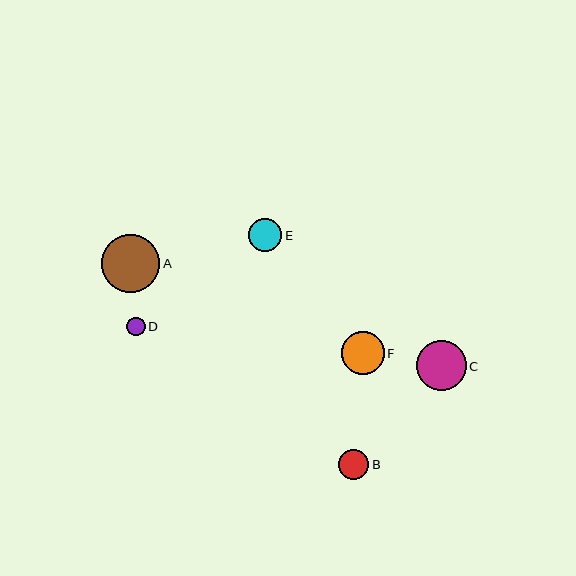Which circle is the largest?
Circle A is the largest with a size of approximately 58 pixels.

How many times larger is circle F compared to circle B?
Circle F is approximately 1.4 times the size of circle B.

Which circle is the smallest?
Circle D is the smallest with a size of approximately 18 pixels.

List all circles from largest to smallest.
From largest to smallest: A, C, F, E, B, D.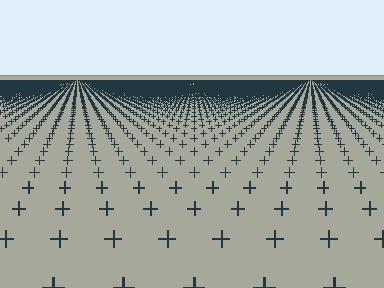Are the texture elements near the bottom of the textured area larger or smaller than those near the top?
Larger. Near the bottom, elements are closer to the viewer and appear at a bigger on-screen size.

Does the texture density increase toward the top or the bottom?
Density increases toward the top.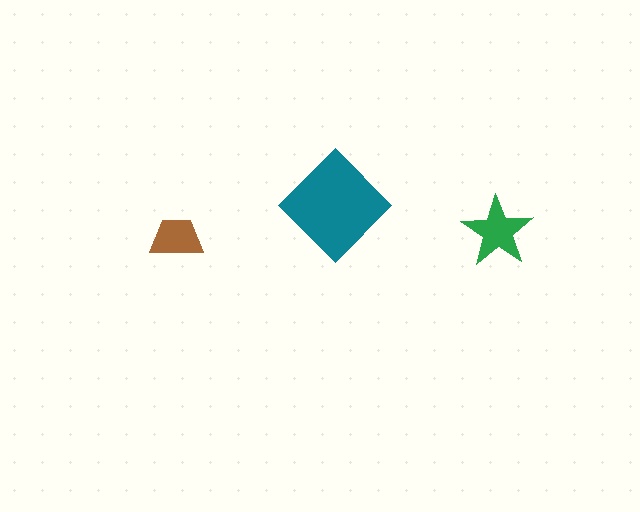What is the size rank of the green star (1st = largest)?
2nd.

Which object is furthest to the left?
The brown trapezoid is leftmost.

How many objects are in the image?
There are 3 objects in the image.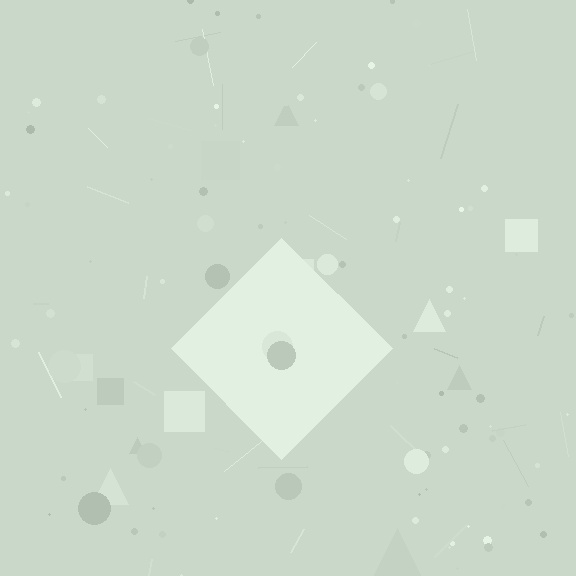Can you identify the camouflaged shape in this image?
The camouflaged shape is a diamond.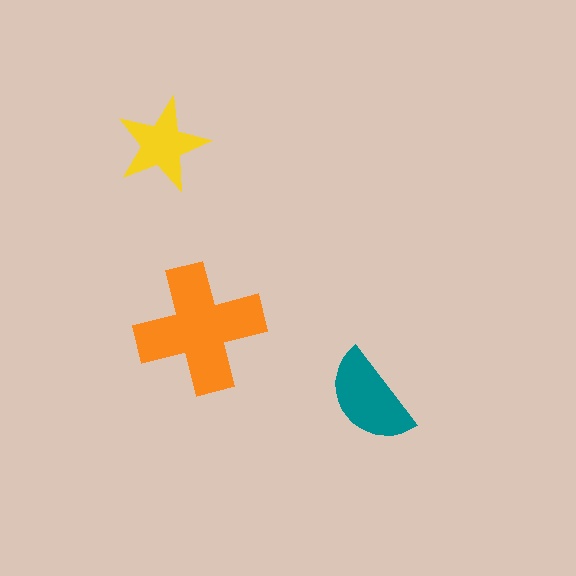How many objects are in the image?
There are 3 objects in the image.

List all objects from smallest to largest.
The yellow star, the teal semicircle, the orange cross.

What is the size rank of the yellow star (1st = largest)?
3rd.